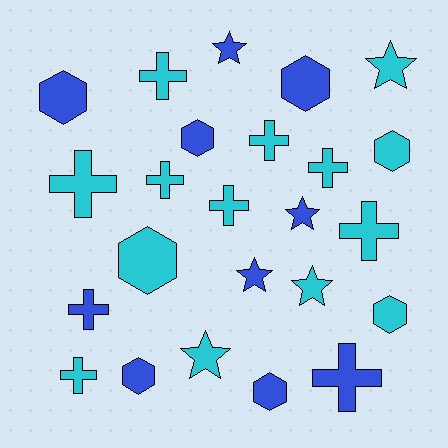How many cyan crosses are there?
There are 8 cyan crosses.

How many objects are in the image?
There are 24 objects.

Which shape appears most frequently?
Cross, with 10 objects.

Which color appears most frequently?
Cyan, with 14 objects.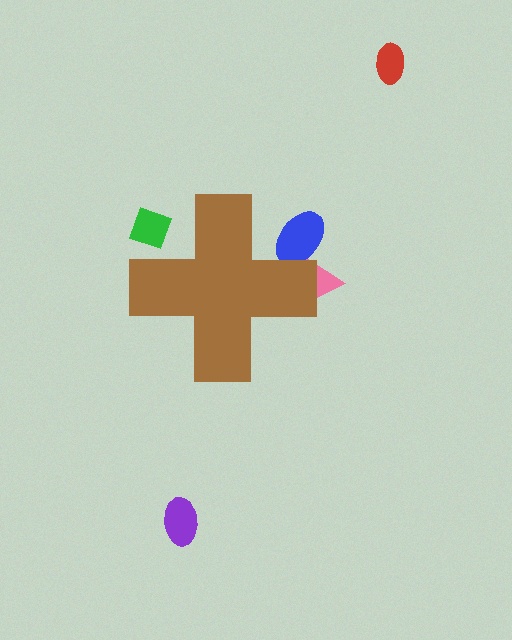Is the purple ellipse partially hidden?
No, the purple ellipse is fully visible.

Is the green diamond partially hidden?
Yes, the green diamond is partially hidden behind the brown cross.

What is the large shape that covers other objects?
A brown cross.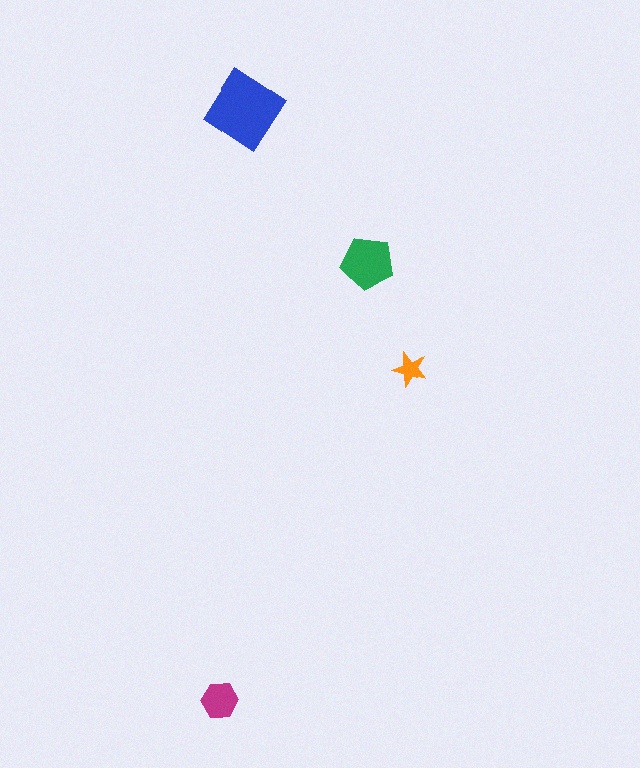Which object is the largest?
The blue diamond.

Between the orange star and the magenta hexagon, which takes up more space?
The magenta hexagon.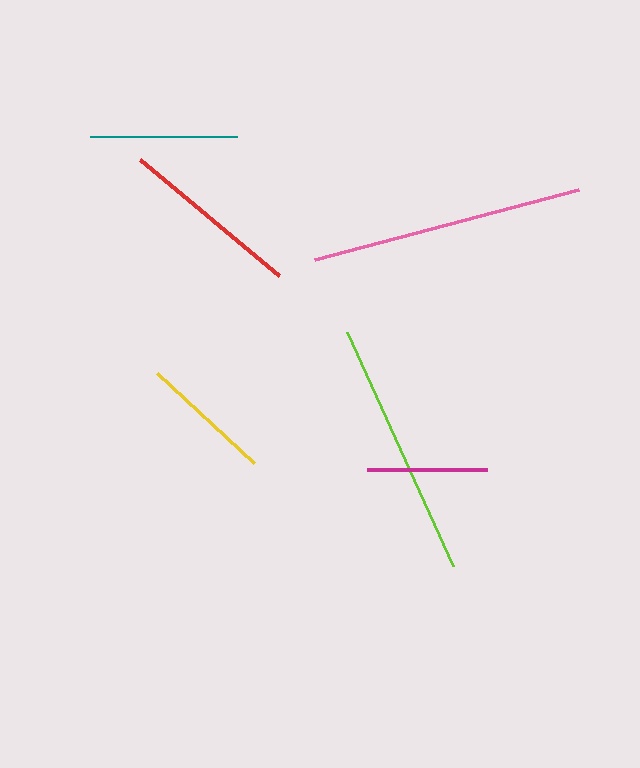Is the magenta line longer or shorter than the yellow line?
The yellow line is longer than the magenta line.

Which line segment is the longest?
The pink line is the longest at approximately 273 pixels.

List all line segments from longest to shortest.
From longest to shortest: pink, lime, red, teal, yellow, magenta.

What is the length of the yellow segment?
The yellow segment is approximately 132 pixels long.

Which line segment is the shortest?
The magenta line is the shortest at approximately 119 pixels.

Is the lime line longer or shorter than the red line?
The lime line is longer than the red line.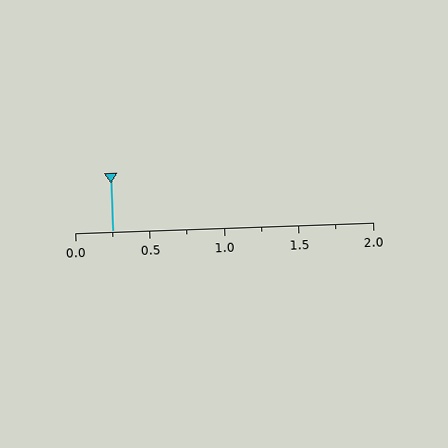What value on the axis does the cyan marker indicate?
The marker indicates approximately 0.25.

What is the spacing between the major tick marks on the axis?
The major ticks are spaced 0.5 apart.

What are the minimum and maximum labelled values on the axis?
The axis runs from 0.0 to 2.0.